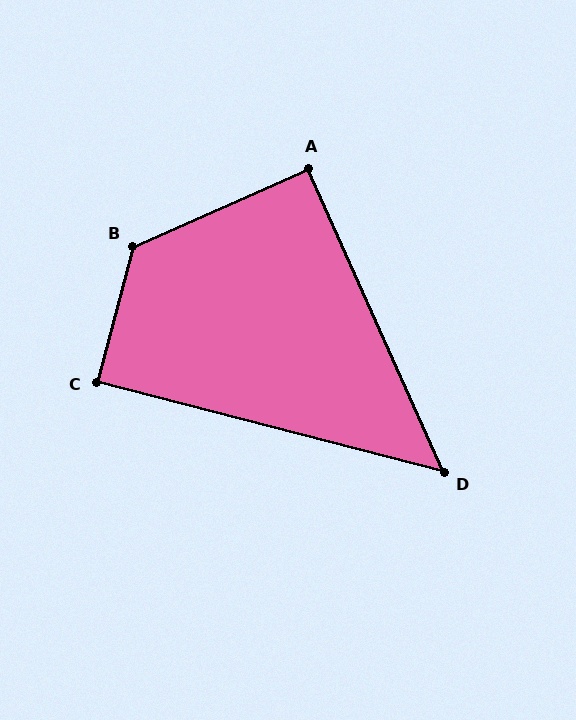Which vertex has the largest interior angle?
B, at approximately 129 degrees.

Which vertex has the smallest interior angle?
D, at approximately 51 degrees.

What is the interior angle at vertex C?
Approximately 90 degrees (approximately right).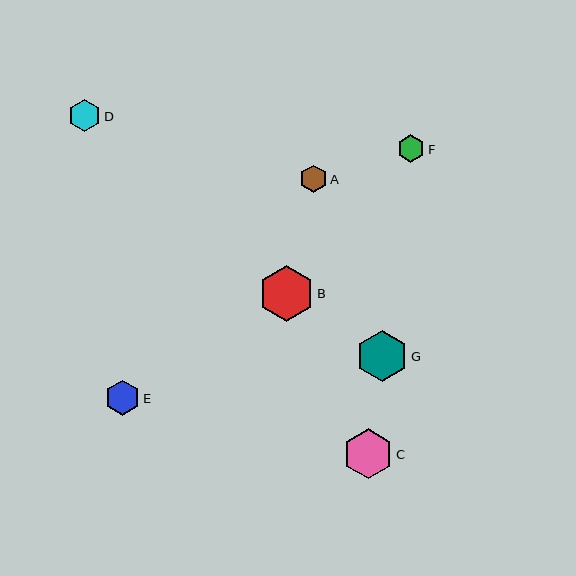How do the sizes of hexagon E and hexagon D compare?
Hexagon E and hexagon D are approximately the same size.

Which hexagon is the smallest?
Hexagon A is the smallest with a size of approximately 27 pixels.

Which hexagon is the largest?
Hexagon B is the largest with a size of approximately 56 pixels.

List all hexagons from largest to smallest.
From largest to smallest: B, G, C, E, D, F, A.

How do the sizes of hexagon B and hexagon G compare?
Hexagon B and hexagon G are approximately the same size.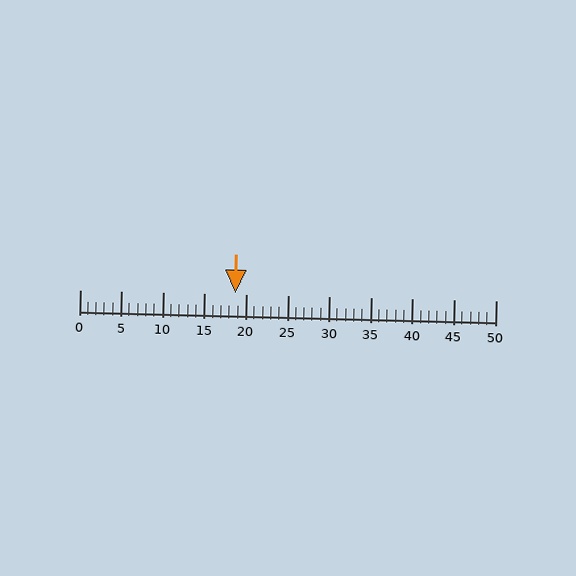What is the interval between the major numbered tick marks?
The major tick marks are spaced 5 units apart.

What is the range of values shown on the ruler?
The ruler shows values from 0 to 50.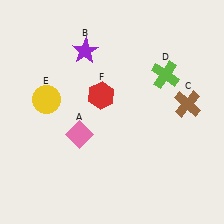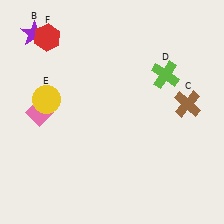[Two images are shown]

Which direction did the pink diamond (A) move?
The pink diamond (A) moved left.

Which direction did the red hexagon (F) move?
The red hexagon (F) moved up.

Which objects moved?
The objects that moved are: the pink diamond (A), the purple star (B), the red hexagon (F).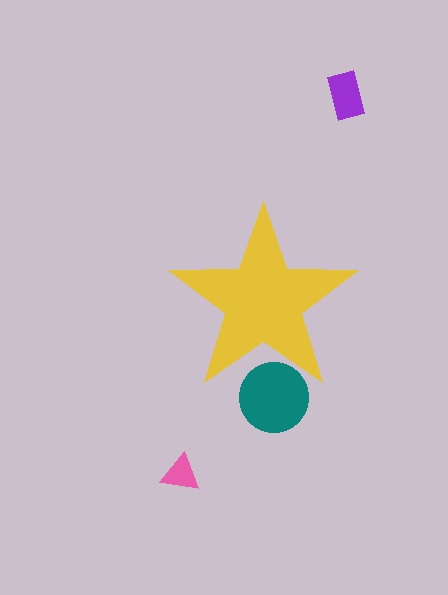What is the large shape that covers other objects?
A yellow star.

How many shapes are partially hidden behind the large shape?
1 shape is partially hidden.